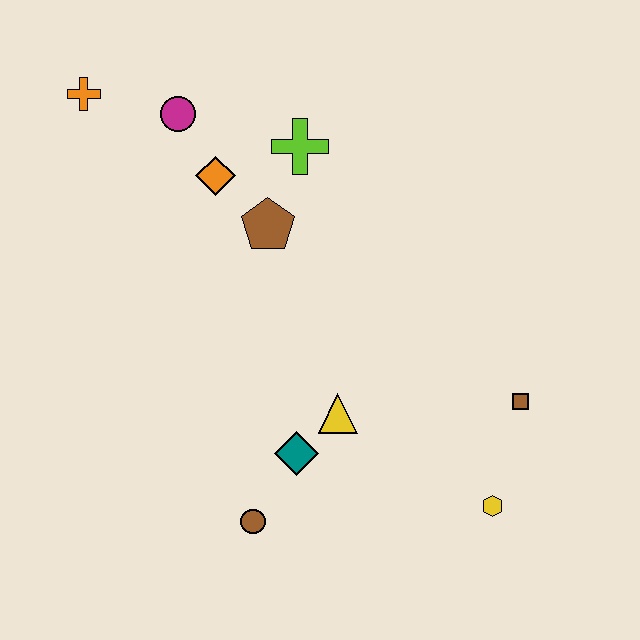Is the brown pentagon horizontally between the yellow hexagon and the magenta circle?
Yes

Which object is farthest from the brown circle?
The orange cross is farthest from the brown circle.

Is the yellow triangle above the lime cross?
No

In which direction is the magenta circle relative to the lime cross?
The magenta circle is to the left of the lime cross.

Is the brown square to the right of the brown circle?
Yes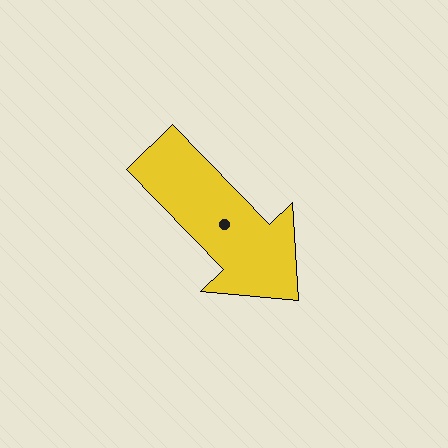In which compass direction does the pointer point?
Southeast.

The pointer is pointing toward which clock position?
Roughly 5 o'clock.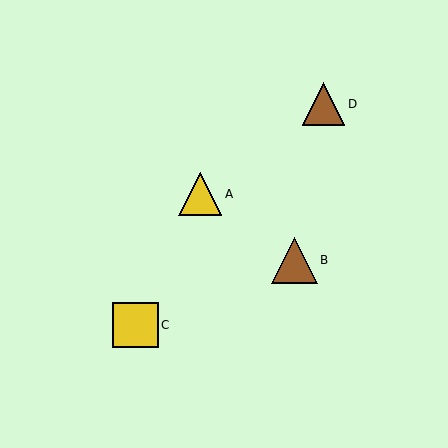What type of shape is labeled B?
Shape B is a brown triangle.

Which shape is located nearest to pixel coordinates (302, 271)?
The brown triangle (labeled B) at (294, 260) is nearest to that location.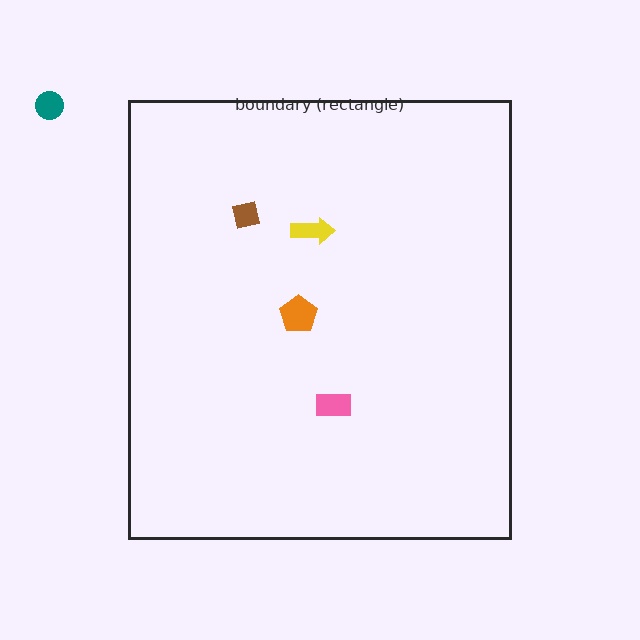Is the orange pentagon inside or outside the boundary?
Inside.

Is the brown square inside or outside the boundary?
Inside.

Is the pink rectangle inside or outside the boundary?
Inside.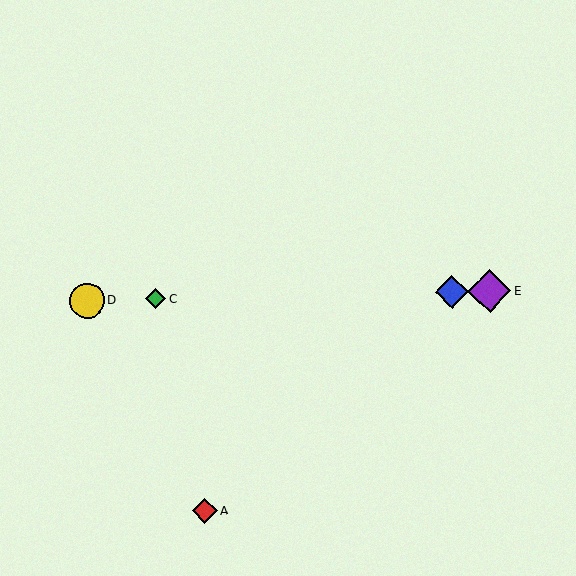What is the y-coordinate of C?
Object C is at y≈299.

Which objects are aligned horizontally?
Objects B, C, D, E are aligned horizontally.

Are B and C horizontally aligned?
Yes, both are at y≈292.